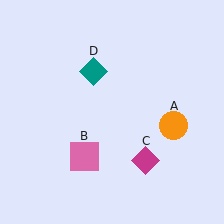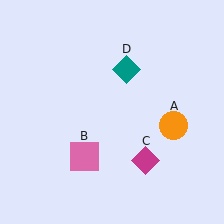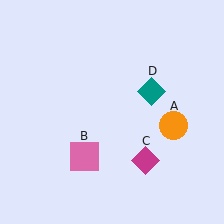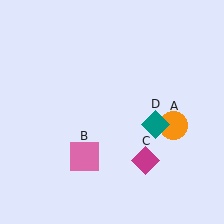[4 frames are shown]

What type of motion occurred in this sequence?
The teal diamond (object D) rotated clockwise around the center of the scene.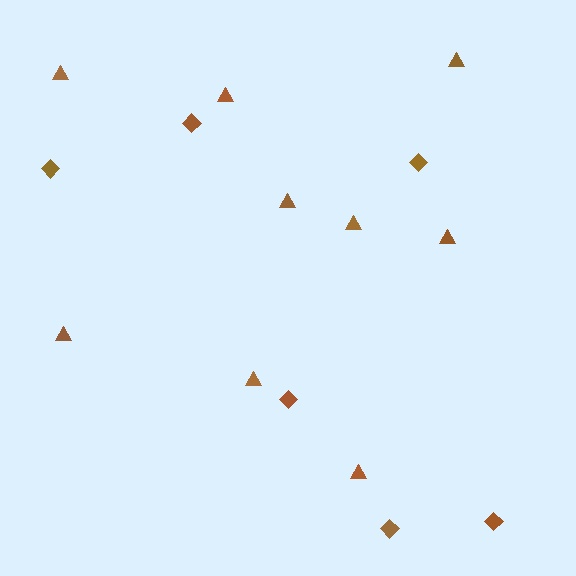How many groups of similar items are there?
There are 2 groups: one group of diamonds (6) and one group of triangles (9).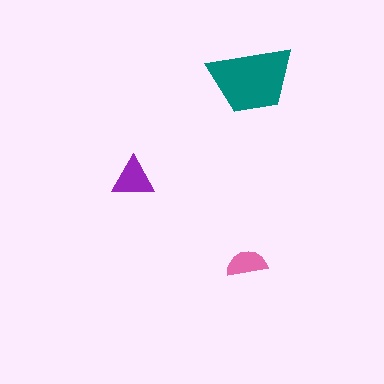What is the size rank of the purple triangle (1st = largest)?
2nd.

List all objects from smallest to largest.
The pink semicircle, the purple triangle, the teal trapezoid.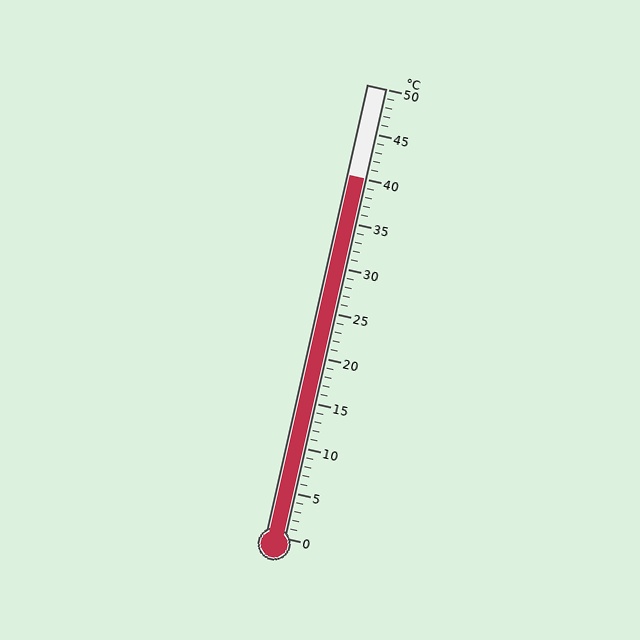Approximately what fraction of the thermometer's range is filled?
The thermometer is filled to approximately 80% of its range.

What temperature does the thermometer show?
The thermometer shows approximately 40°C.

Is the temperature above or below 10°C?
The temperature is above 10°C.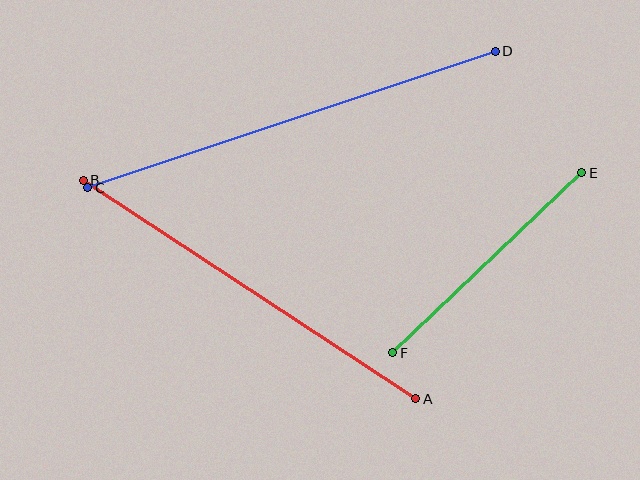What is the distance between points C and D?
The distance is approximately 430 pixels.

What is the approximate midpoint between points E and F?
The midpoint is at approximately (487, 263) pixels.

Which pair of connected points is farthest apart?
Points C and D are farthest apart.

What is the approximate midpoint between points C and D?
The midpoint is at approximately (292, 120) pixels.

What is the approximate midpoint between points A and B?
The midpoint is at approximately (249, 289) pixels.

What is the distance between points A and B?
The distance is approximately 398 pixels.